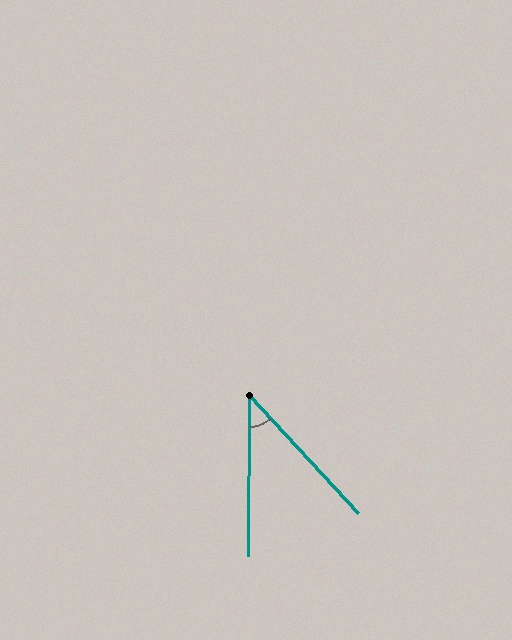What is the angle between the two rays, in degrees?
Approximately 43 degrees.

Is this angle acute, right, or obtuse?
It is acute.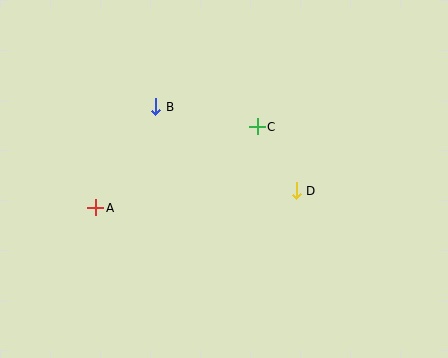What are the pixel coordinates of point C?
Point C is at (257, 127).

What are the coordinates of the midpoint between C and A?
The midpoint between C and A is at (177, 167).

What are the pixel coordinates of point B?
Point B is at (156, 107).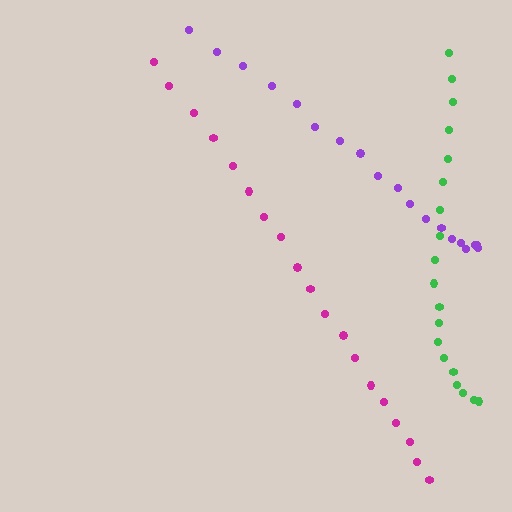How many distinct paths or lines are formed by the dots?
There are 3 distinct paths.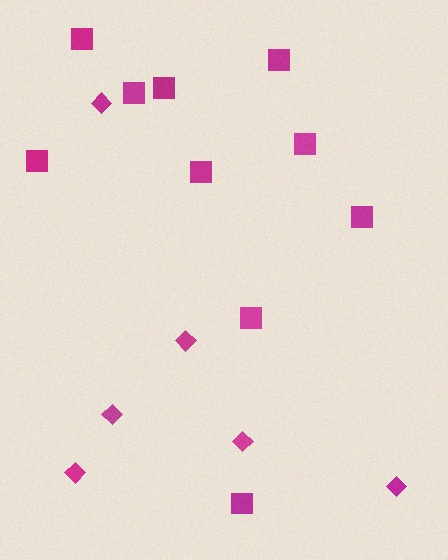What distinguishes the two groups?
There are 2 groups: one group of diamonds (6) and one group of squares (10).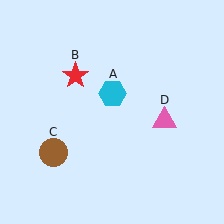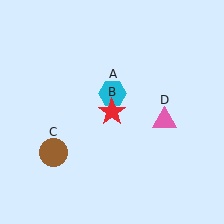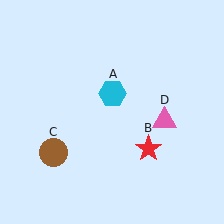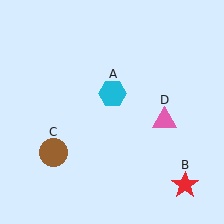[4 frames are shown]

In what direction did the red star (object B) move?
The red star (object B) moved down and to the right.